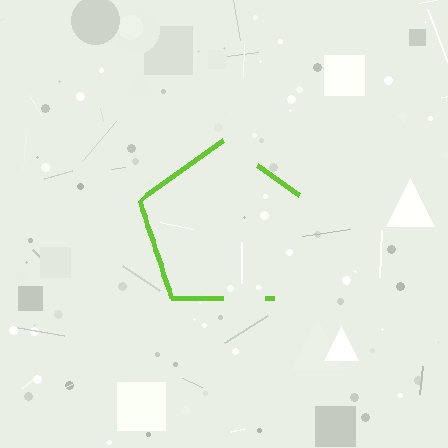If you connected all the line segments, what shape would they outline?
They would outline a pentagon.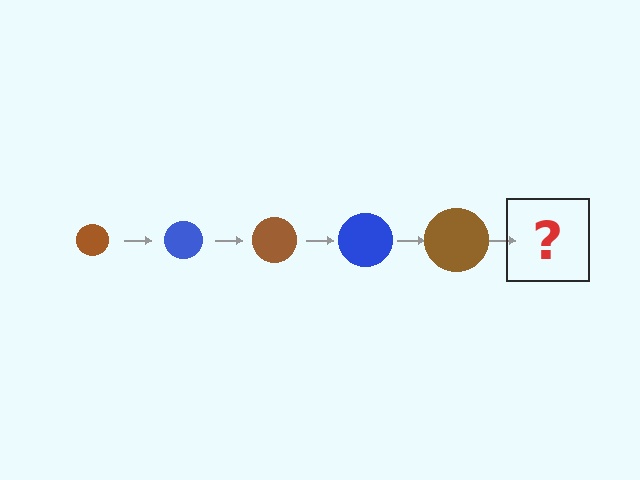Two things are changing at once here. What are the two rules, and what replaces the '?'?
The two rules are that the circle grows larger each step and the color cycles through brown and blue. The '?' should be a blue circle, larger than the previous one.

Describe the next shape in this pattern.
It should be a blue circle, larger than the previous one.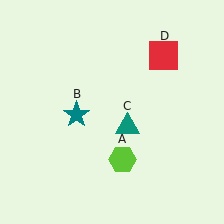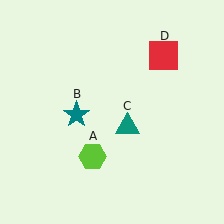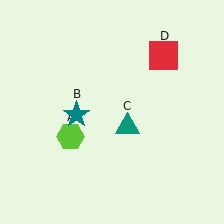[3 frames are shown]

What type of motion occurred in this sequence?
The lime hexagon (object A) rotated clockwise around the center of the scene.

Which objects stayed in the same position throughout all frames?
Teal star (object B) and teal triangle (object C) and red square (object D) remained stationary.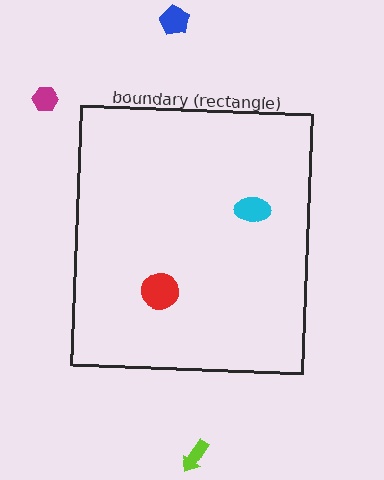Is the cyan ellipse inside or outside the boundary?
Inside.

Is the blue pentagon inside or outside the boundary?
Outside.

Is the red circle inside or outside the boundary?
Inside.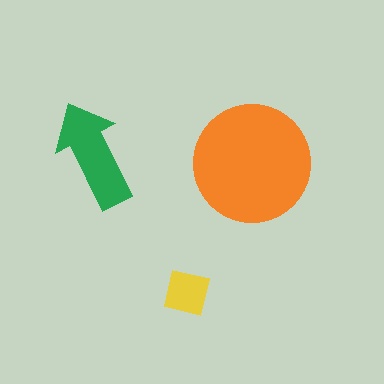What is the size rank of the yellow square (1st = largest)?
3rd.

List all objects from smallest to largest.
The yellow square, the green arrow, the orange circle.